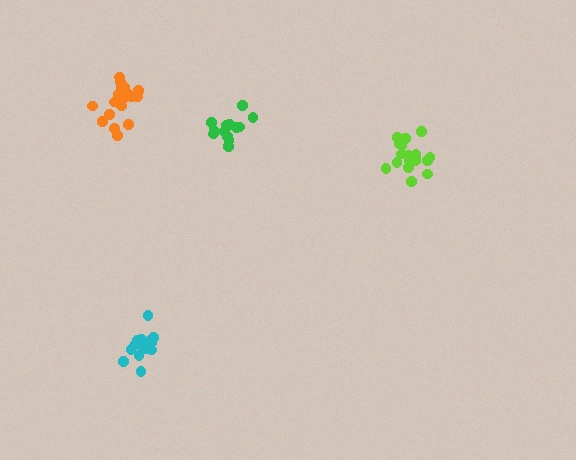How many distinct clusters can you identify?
There are 4 distinct clusters.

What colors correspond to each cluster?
The clusters are colored: lime, green, orange, cyan.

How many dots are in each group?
Group 1: 18 dots, Group 2: 14 dots, Group 3: 20 dots, Group 4: 16 dots (68 total).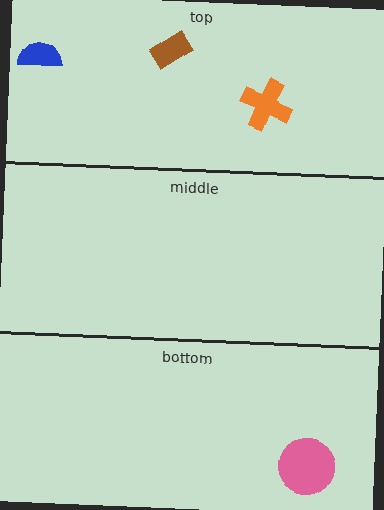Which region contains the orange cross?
The top region.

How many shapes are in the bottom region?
1.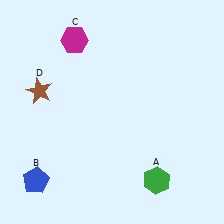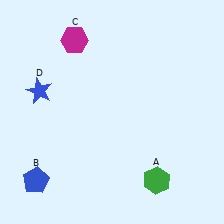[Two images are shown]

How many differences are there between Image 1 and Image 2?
There is 1 difference between the two images.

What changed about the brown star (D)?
In Image 1, D is brown. In Image 2, it changed to blue.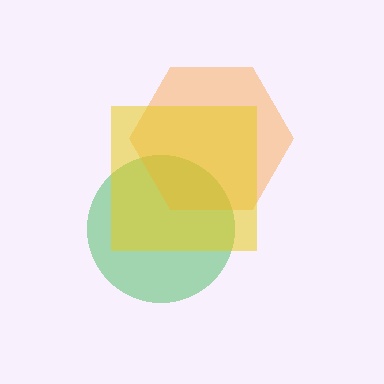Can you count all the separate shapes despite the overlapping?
Yes, there are 3 separate shapes.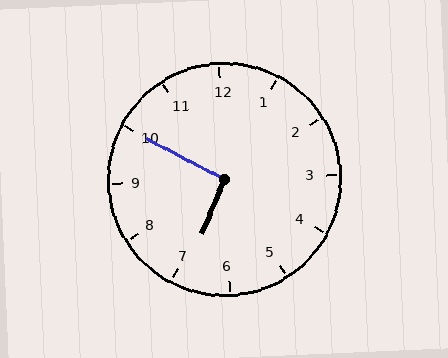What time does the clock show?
6:50.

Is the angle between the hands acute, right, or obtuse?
It is right.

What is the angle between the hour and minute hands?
Approximately 95 degrees.